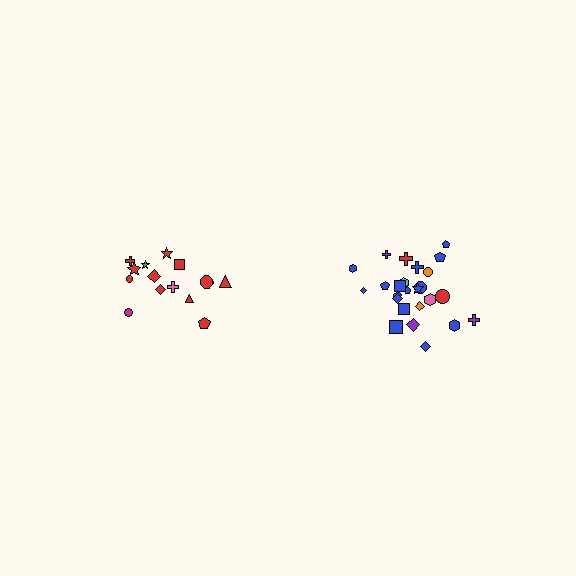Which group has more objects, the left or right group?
The right group.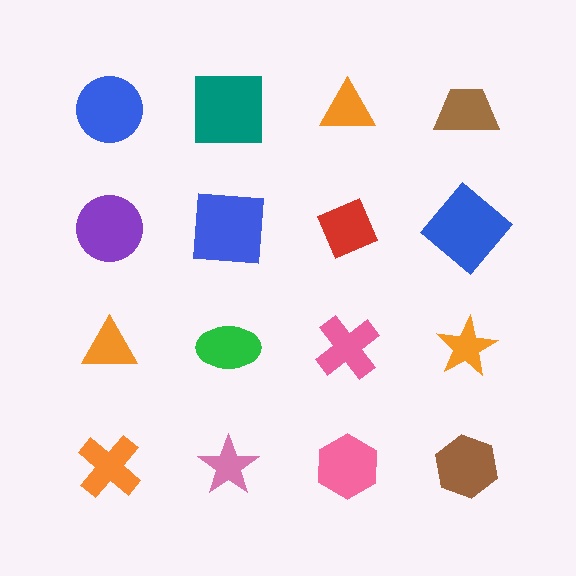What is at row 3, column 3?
A pink cross.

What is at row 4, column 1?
An orange cross.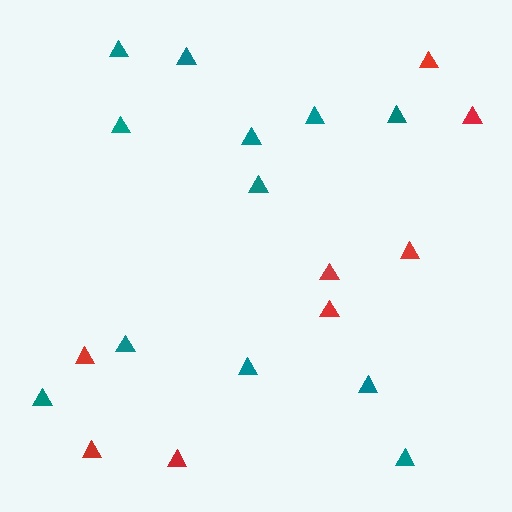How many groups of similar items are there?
There are 2 groups: one group of red triangles (8) and one group of teal triangles (12).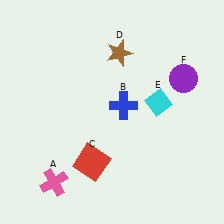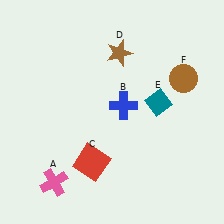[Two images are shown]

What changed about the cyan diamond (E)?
In Image 1, E is cyan. In Image 2, it changed to teal.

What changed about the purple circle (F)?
In Image 1, F is purple. In Image 2, it changed to brown.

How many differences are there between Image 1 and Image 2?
There are 2 differences between the two images.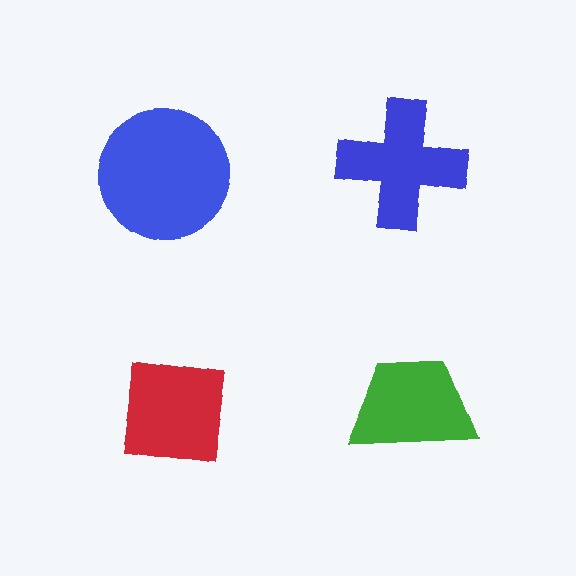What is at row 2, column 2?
A green trapezoid.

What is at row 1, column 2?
A blue cross.